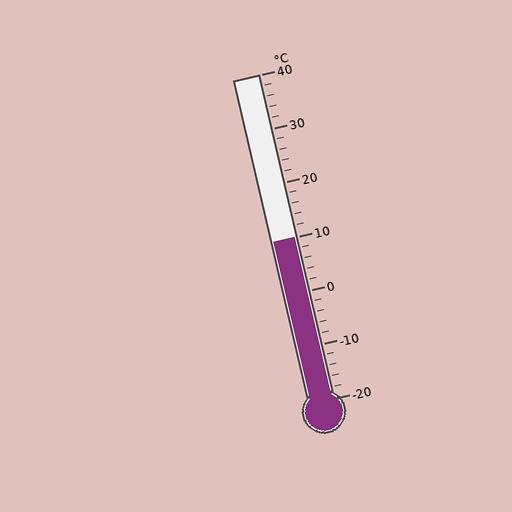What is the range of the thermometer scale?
The thermometer scale ranges from -20°C to 40°C.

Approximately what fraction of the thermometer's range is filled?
The thermometer is filled to approximately 50% of its range.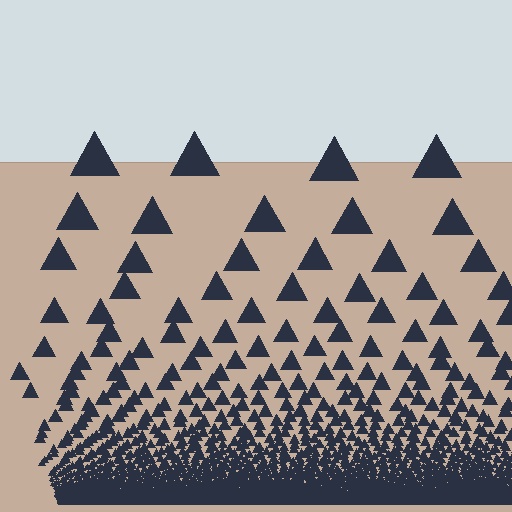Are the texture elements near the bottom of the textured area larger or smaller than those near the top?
Smaller. The gradient is inverted — elements near the bottom are smaller and denser.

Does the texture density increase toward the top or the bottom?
Density increases toward the bottom.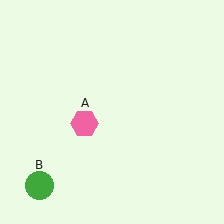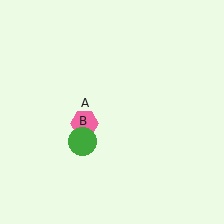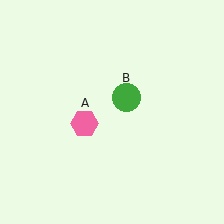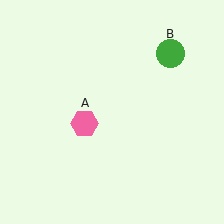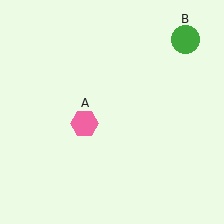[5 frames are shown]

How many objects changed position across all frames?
1 object changed position: green circle (object B).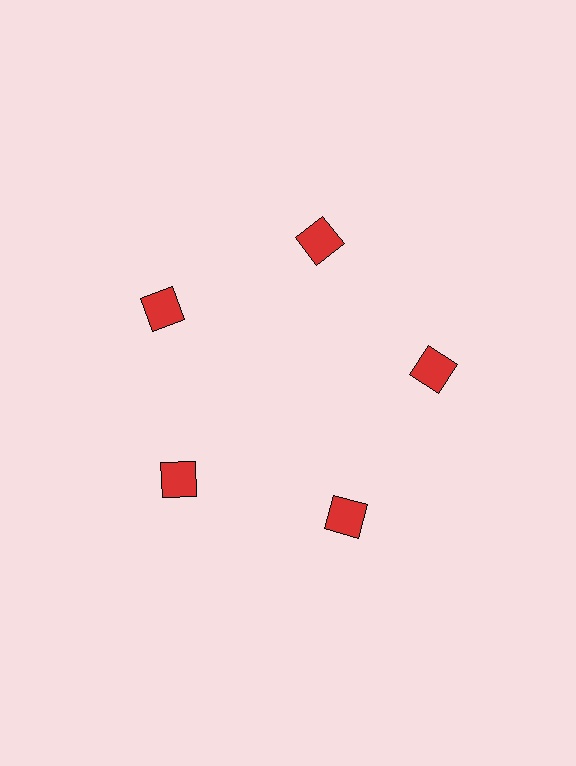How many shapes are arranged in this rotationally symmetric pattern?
There are 5 shapes, arranged in 5 groups of 1.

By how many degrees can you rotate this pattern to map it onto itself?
The pattern maps onto itself every 72 degrees of rotation.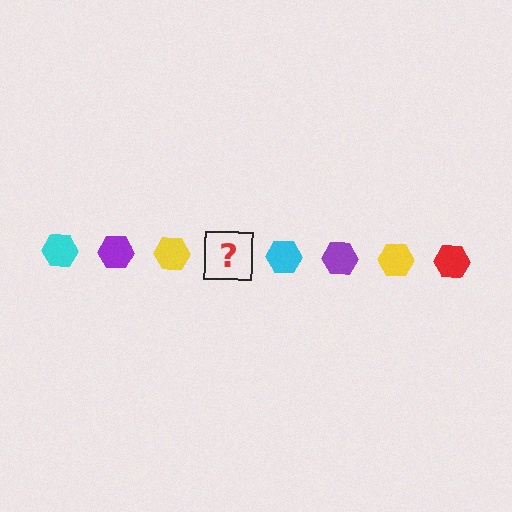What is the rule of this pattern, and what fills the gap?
The rule is that the pattern cycles through cyan, purple, yellow, red hexagons. The gap should be filled with a red hexagon.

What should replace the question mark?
The question mark should be replaced with a red hexagon.